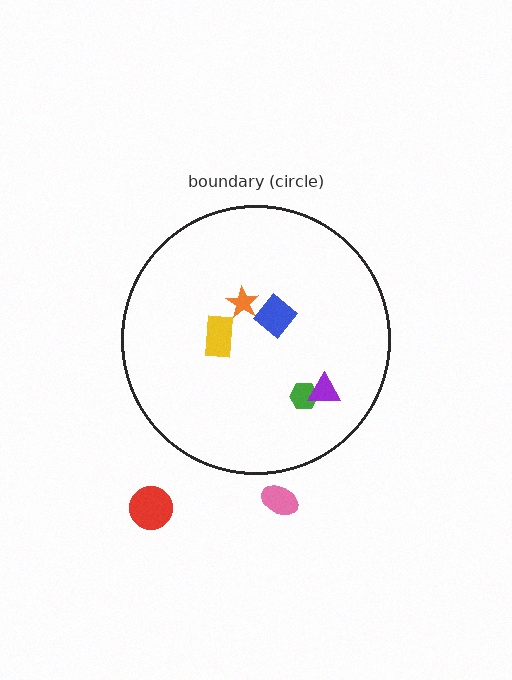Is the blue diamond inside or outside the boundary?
Inside.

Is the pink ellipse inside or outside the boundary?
Outside.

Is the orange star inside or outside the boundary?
Inside.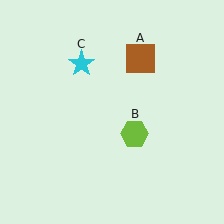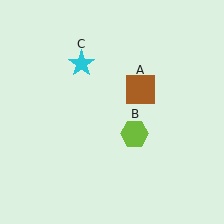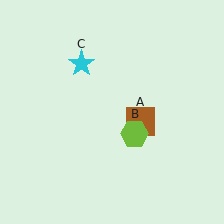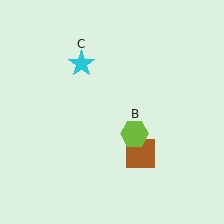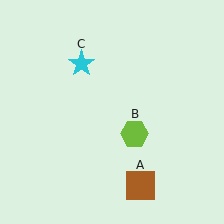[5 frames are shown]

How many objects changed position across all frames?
1 object changed position: brown square (object A).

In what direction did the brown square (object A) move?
The brown square (object A) moved down.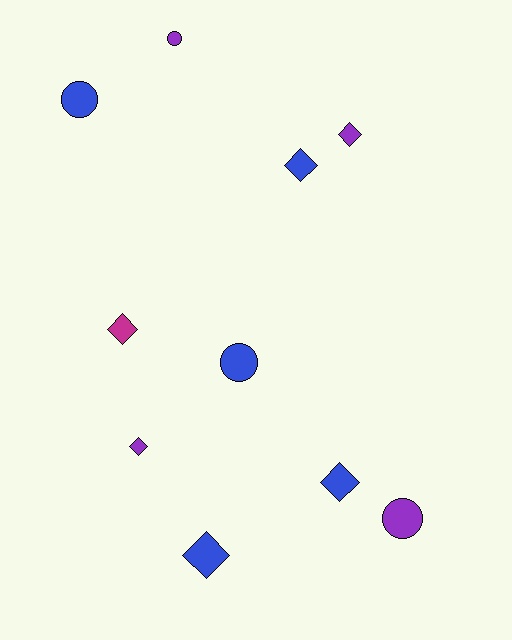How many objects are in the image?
There are 10 objects.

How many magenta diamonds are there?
There is 1 magenta diamond.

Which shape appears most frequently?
Diamond, with 6 objects.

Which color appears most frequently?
Blue, with 5 objects.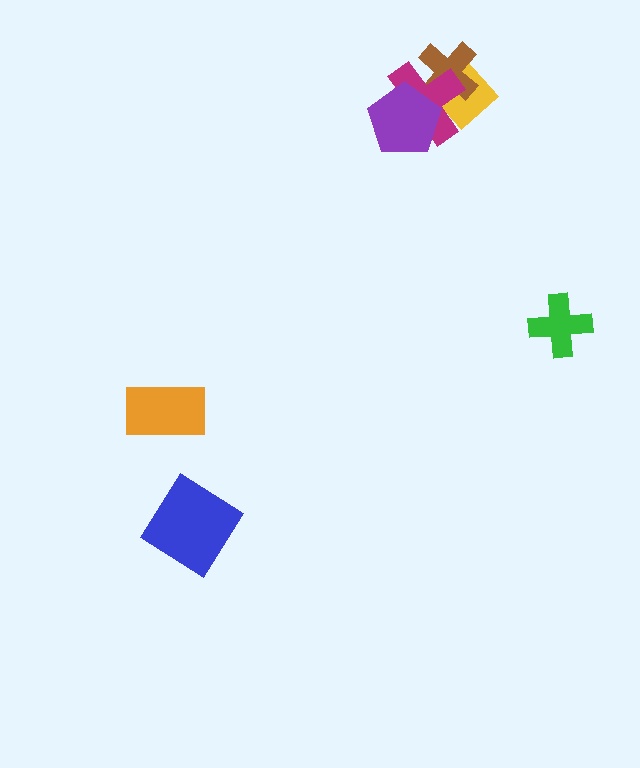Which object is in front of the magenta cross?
The purple pentagon is in front of the magenta cross.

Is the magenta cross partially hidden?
Yes, it is partially covered by another shape.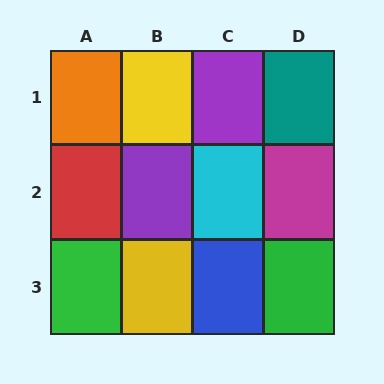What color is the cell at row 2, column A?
Red.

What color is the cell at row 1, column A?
Orange.